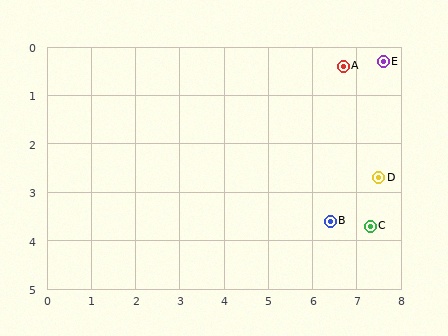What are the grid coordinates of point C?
Point C is at approximately (7.3, 3.7).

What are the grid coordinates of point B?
Point B is at approximately (6.4, 3.6).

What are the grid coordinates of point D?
Point D is at approximately (7.5, 2.7).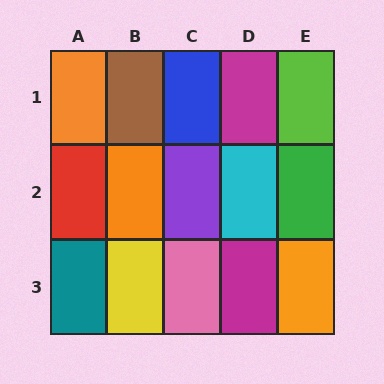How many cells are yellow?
1 cell is yellow.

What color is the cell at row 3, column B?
Yellow.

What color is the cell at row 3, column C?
Pink.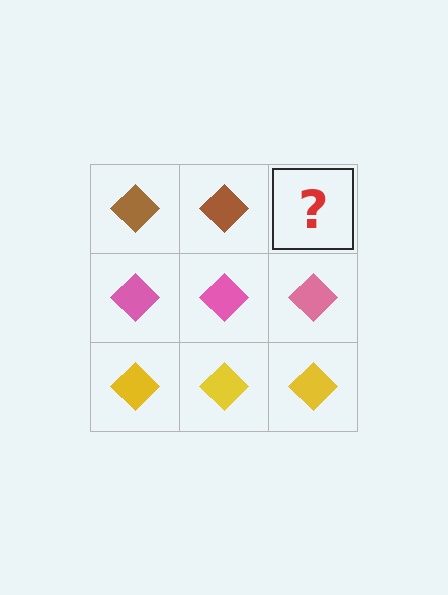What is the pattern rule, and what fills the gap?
The rule is that each row has a consistent color. The gap should be filled with a brown diamond.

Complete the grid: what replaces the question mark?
The question mark should be replaced with a brown diamond.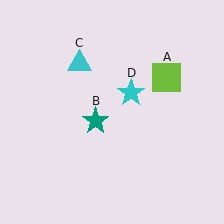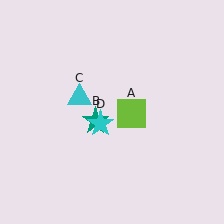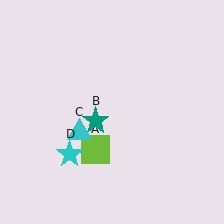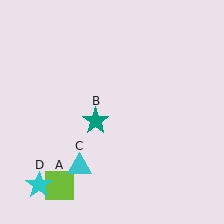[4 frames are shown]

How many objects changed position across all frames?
3 objects changed position: lime square (object A), cyan triangle (object C), cyan star (object D).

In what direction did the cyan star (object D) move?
The cyan star (object D) moved down and to the left.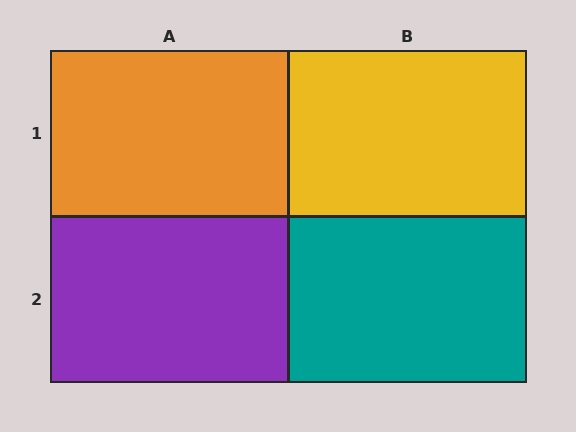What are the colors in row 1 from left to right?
Orange, yellow.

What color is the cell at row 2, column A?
Purple.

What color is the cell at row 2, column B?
Teal.